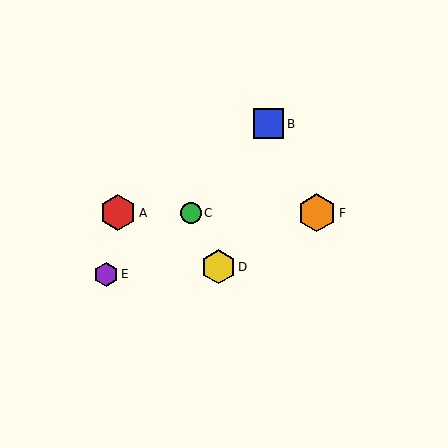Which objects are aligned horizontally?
Objects A, C, F are aligned horizontally.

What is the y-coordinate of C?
Object C is at y≈213.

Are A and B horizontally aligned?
No, A is at y≈213 and B is at y≈124.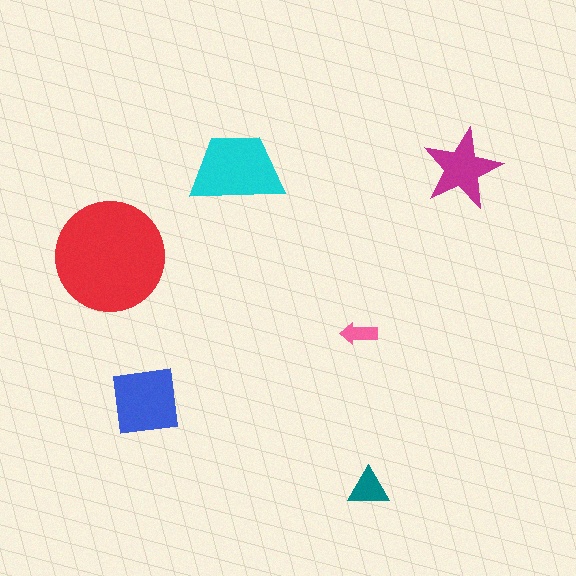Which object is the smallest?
The pink arrow.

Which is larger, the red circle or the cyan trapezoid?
The red circle.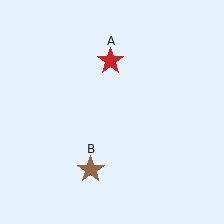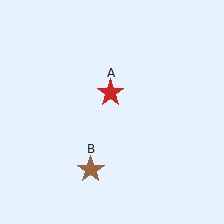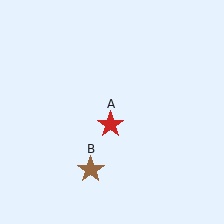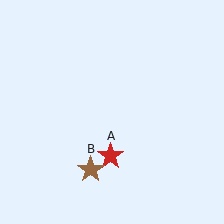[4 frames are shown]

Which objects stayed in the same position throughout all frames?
Brown star (object B) remained stationary.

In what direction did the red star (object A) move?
The red star (object A) moved down.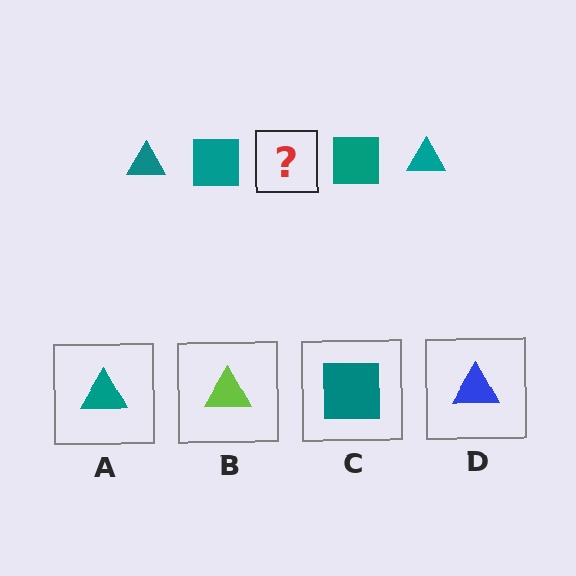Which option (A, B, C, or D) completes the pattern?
A.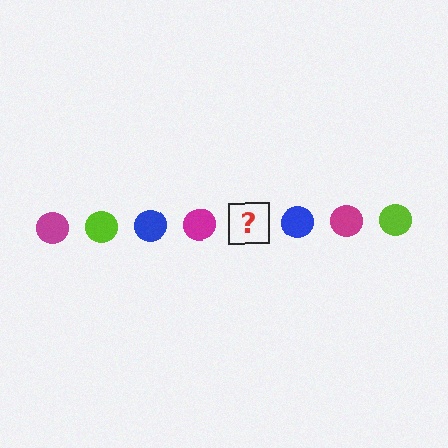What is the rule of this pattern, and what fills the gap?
The rule is that the pattern cycles through magenta, lime, blue circles. The gap should be filled with a lime circle.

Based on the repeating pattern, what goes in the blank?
The blank should be a lime circle.